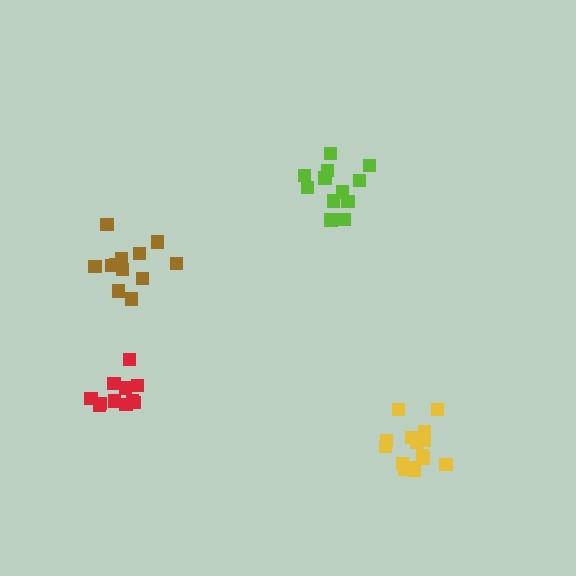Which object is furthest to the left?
The red cluster is leftmost.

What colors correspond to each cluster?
The clusters are colored: brown, red, lime, yellow.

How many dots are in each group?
Group 1: 12 dots, Group 2: 11 dots, Group 3: 13 dots, Group 4: 16 dots (52 total).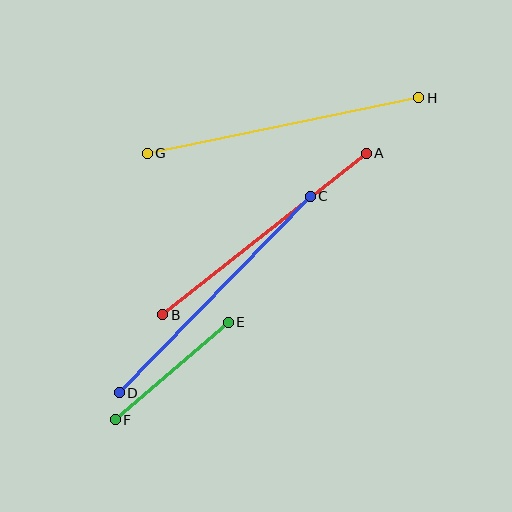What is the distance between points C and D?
The distance is approximately 274 pixels.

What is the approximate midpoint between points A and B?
The midpoint is at approximately (264, 234) pixels.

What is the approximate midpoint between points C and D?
The midpoint is at approximately (215, 294) pixels.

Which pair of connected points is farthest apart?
Points G and H are farthest apart.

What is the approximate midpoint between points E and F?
The midpoint is at approximately (172, 371) pixels.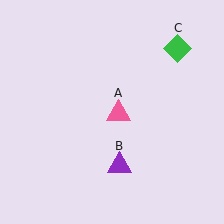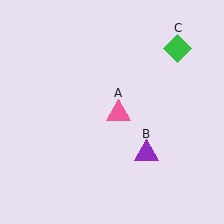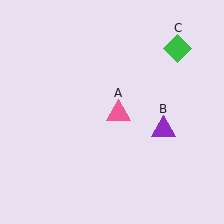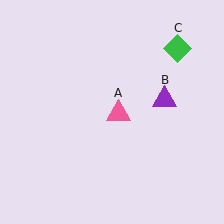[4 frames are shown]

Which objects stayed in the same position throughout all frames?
Pink triangle (object A) and green diamond (object C) remained stationary.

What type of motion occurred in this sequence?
The purple triangle (object B) rotated counterclockwise around the center of the scene.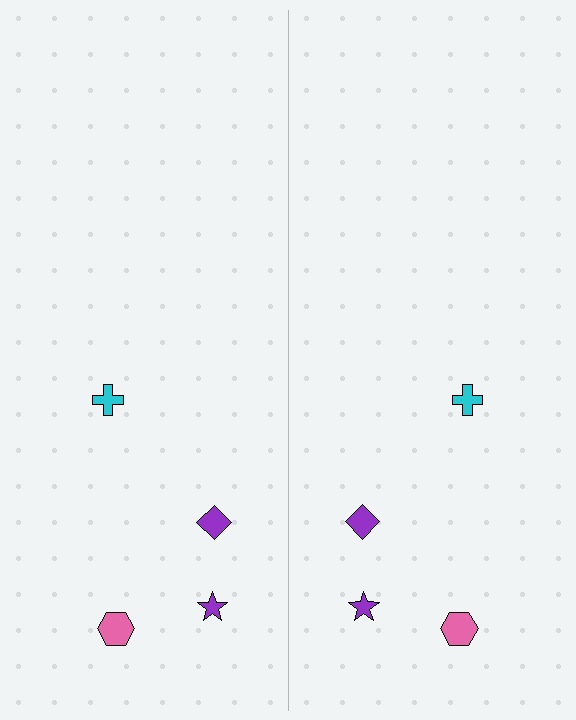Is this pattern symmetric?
Yes, this pattern has bilateral (reflection) symmetry.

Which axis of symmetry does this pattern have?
The pattern has a vertical axis of symmetry running through the center of the image.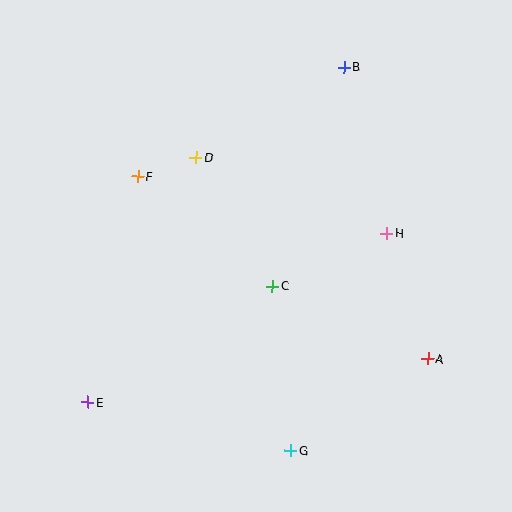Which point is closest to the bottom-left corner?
Point E is closest to the bottom-left corner.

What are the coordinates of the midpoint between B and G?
The midpoint between B and G is at (317, 259).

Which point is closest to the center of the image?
Point C at (272, 286) is closest to the center.